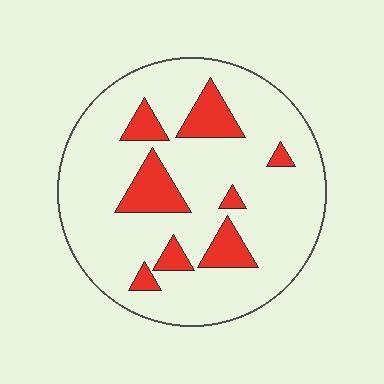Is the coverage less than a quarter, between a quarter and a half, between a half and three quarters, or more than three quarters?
Less than a quarter.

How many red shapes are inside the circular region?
8.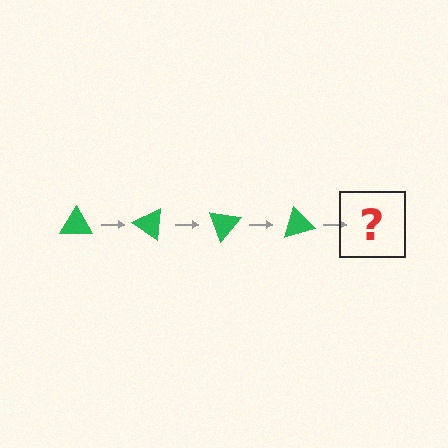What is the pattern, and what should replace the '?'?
The pattern is that the triangle rotates 35 degrees each step. The '?' should be a green triangle rotated 140 degrees.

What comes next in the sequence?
The next element should be a green triangle rotated 140 degrees.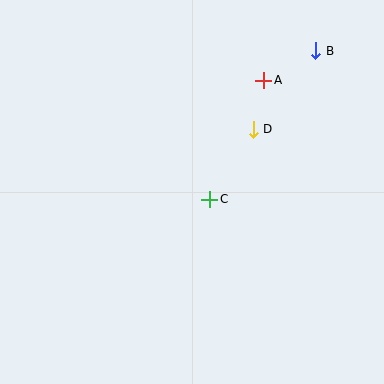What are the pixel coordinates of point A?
Point A is at (264, 80).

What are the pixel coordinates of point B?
Point B is at (316, 51).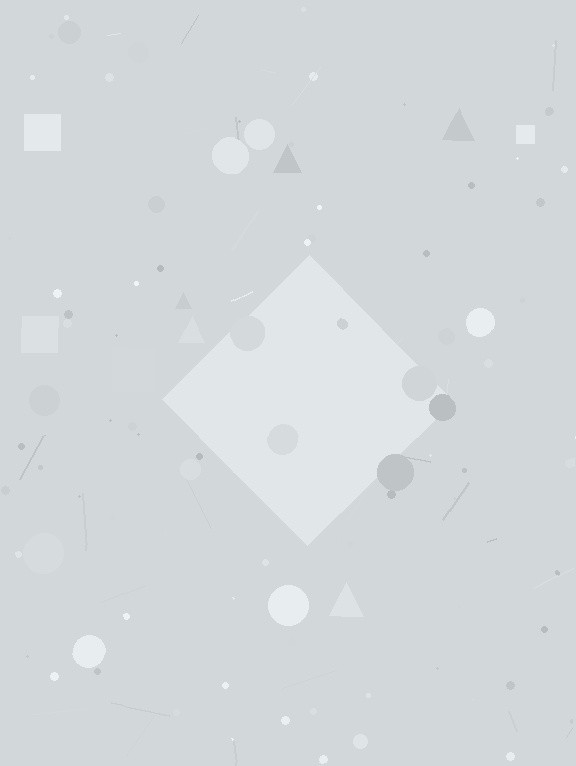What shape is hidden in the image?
A diamond is hidden in the image.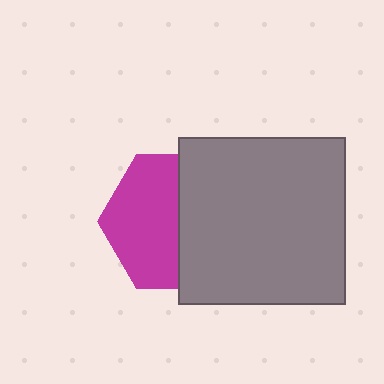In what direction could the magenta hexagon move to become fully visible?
The magenta hexagon could move left. That would shift it out from behind the gray square entirely.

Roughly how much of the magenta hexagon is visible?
About half of it is visible (roughly 52%).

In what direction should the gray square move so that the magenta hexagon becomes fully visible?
The gray square should move right. That is the shortest direction to clear the overlap and leave the magenta hexagon fully visible.